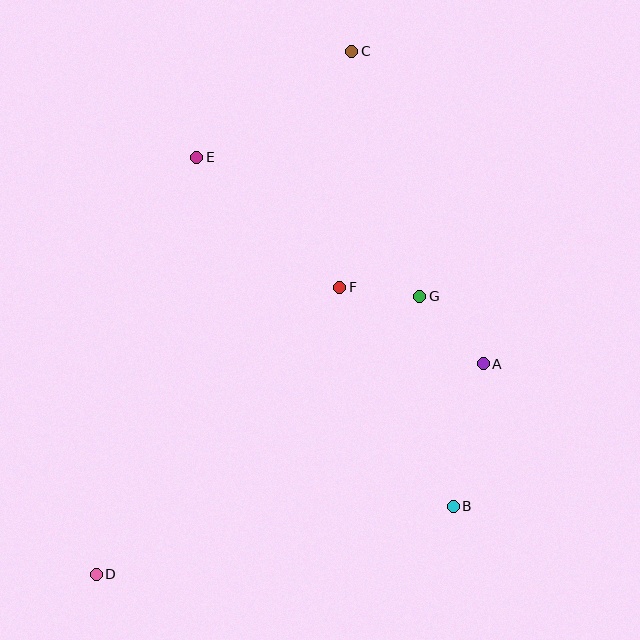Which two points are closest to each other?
Points F and G are closest to each other.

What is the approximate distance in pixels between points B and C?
The distance between B and C is approximately 466 pixels.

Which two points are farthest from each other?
Points C and D are farthest from each other.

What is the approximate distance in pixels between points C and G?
The distance between C and G is approximately 254 pixels.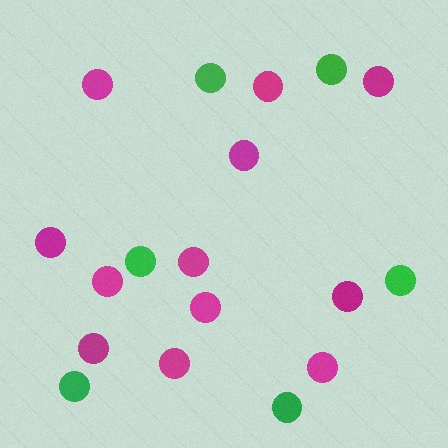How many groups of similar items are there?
There are 2 groups: one group of green circles (6) and one group of magenta circles (12).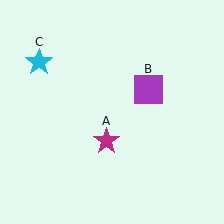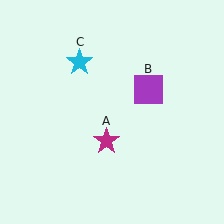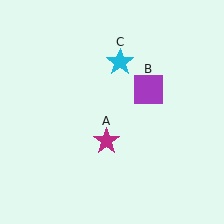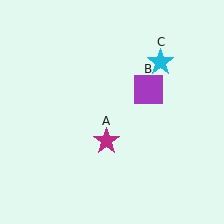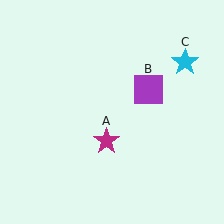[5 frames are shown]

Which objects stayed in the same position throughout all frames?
Magenta star (object A) and purple square (object B) remained stationary.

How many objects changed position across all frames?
1 object changed position: cyan star (object C).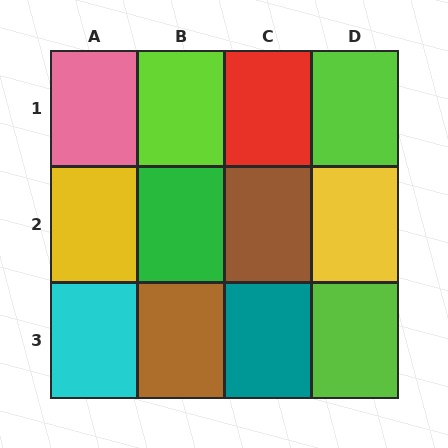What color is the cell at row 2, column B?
Green.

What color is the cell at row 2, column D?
Yellow.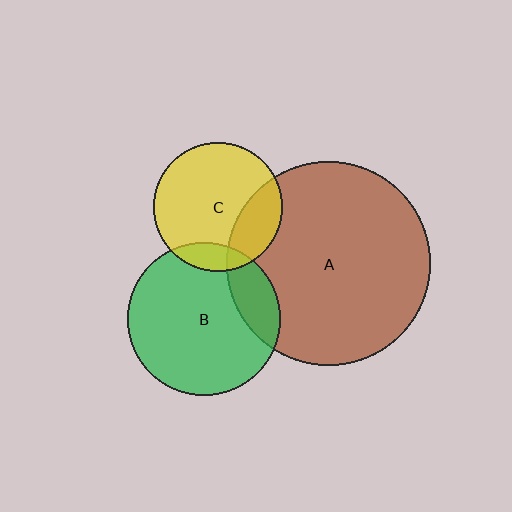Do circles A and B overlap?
Yes.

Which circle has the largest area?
Circle A (brown).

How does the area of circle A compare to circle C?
Approximately 2.5 times.